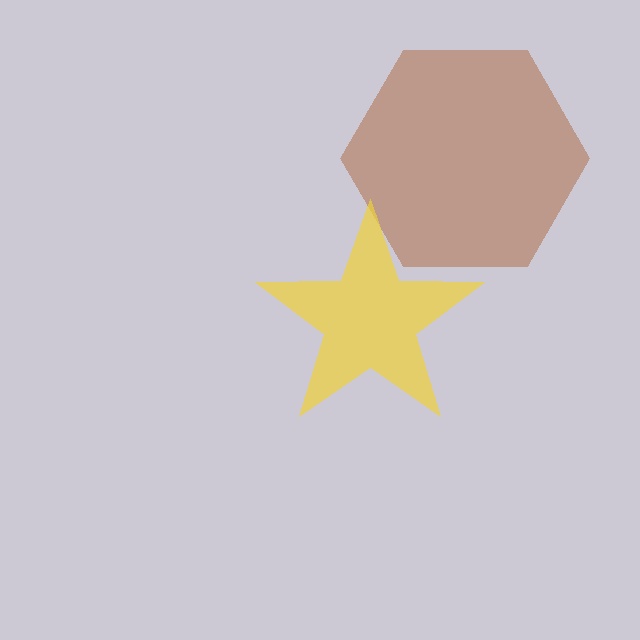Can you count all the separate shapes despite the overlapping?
Yes, there are 2 separate shapes.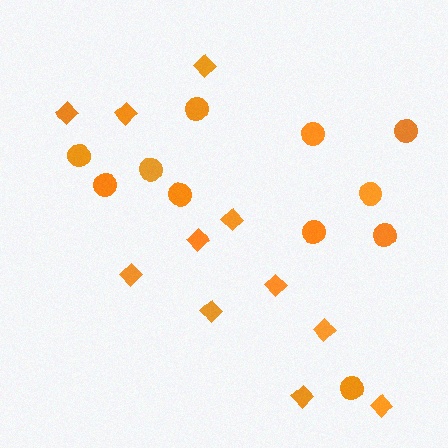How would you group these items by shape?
There are 2 groups: one group of circles (11) and one group of diamonds (11).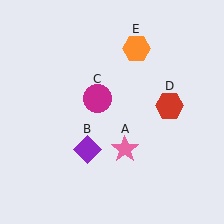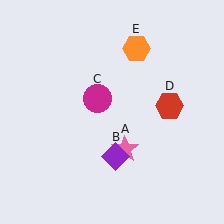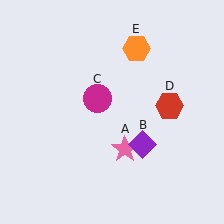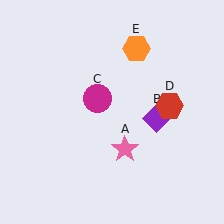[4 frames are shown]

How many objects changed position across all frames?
1 object changed position: purple diamond (object B).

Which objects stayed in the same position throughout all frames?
Pink star (object A) and magenta circle (object C) and red hexagon (object D) and orange hexagon (object E) remained stationary.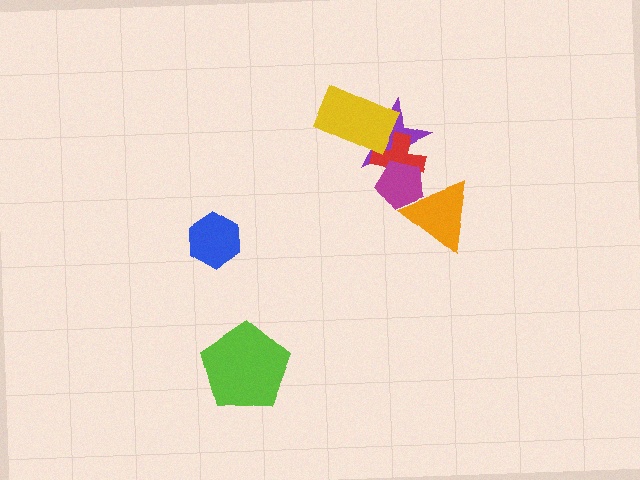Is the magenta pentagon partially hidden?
Yes, it is partially covered by another shape.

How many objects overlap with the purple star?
3 objects overlap with the purple star.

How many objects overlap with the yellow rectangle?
1 object overlaps with the yellow rectangle.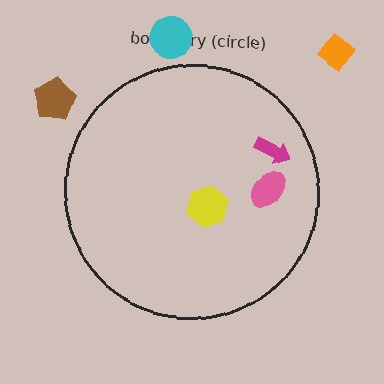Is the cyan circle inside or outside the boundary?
Outside.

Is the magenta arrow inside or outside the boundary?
Inside.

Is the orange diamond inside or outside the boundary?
Outside.